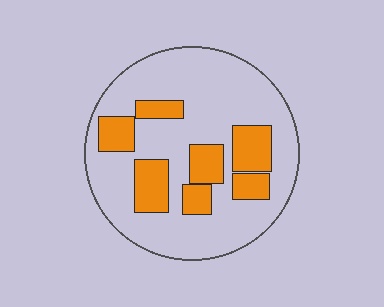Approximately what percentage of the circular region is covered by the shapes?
Approximately 25%.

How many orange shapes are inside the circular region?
7.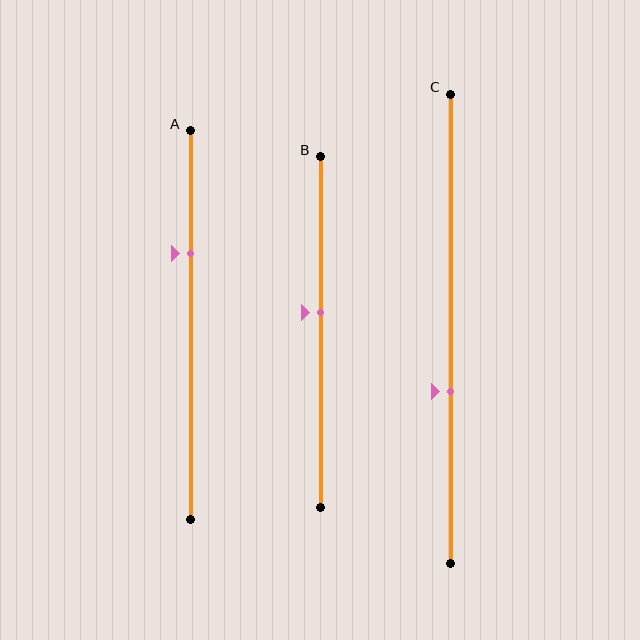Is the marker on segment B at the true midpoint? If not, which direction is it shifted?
No, the marker on segment B is shifted upward by about 6% of the segment length.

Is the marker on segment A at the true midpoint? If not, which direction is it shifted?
No, the marker on segment A is shifted upward by about 18% of the segment length.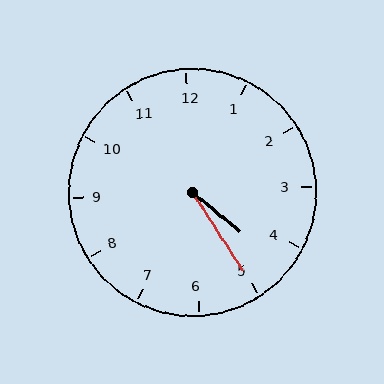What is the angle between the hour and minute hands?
Approximately 18 degrees.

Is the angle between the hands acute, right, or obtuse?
It is acute.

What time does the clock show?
4:25.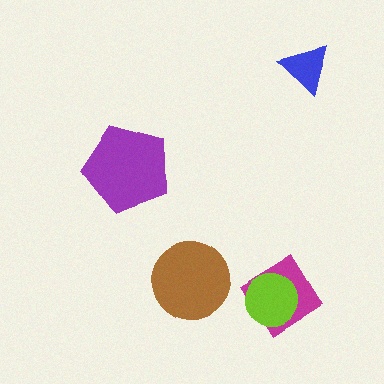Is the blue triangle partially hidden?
No, no other shape covers it.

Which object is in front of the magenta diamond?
The lime circle is in front of the magenta diamond.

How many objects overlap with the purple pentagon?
0 objects overlap with the purple pentagon.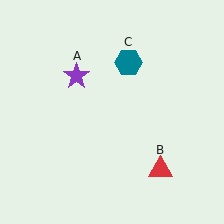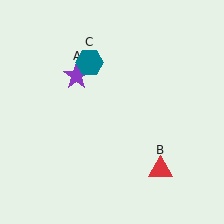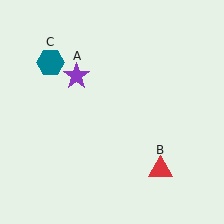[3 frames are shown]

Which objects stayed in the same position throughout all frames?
Purple star (object A) and red triangle (object B) remained stationary.